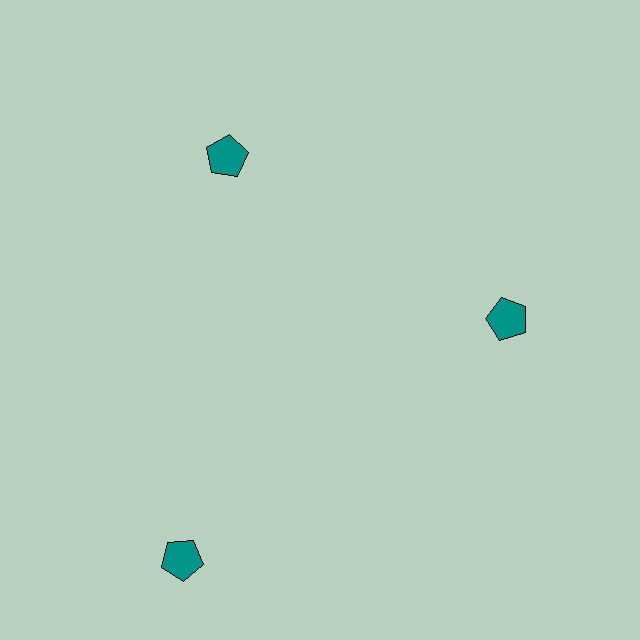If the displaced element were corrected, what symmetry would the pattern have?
It would have 3-fold rotational symmetry — the pattern would map onto itself every 120 degrees.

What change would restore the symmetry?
The symmetry would be restored by moving it inward, back onto the ring so that all 3 pentagons sit at equal angles and equal distance from the center.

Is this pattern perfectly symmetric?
No. The 3 teal pentagons are arranged in a ring, but one element near the 7 o'clock position is pushed outward from the center, breaking the 3-fold rotational symmetry.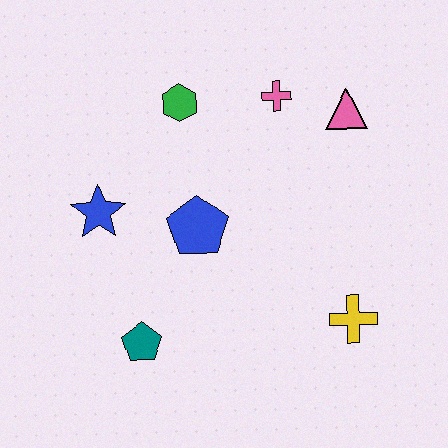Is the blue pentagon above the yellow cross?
Yes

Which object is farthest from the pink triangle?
The teal pentagon is farthest from the pink triangle.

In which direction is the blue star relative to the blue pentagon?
The blue star is to the left of the blue pentagon.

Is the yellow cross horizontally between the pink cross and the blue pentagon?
No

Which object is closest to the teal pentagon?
The blue pentagon is closest to the teal pentagon.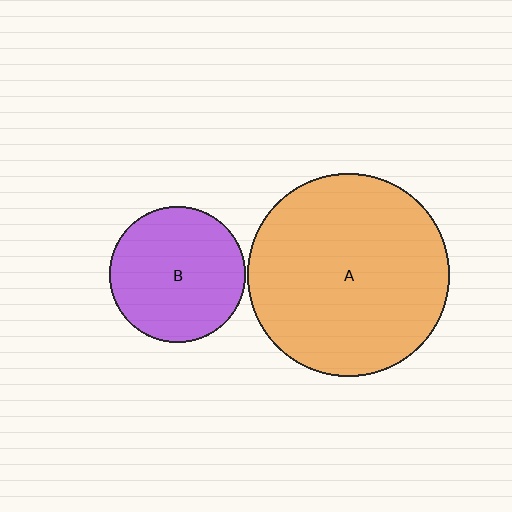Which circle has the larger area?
Circle A (orange).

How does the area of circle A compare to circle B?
Approximately 2.2 times.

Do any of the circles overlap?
No, none of the circles overlap.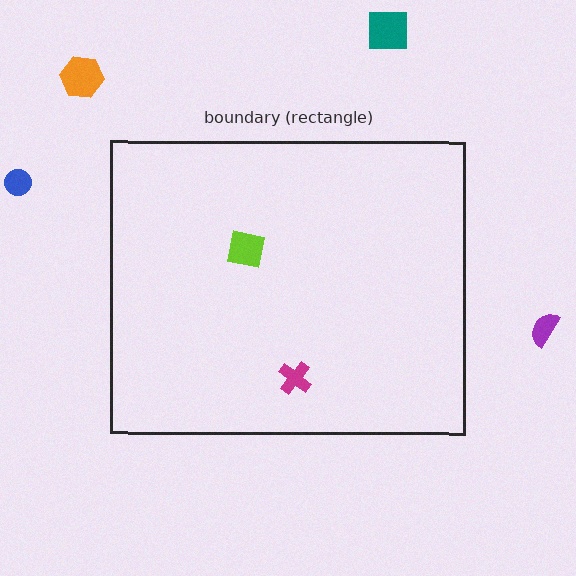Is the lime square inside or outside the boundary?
Inside.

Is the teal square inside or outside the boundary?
Outside.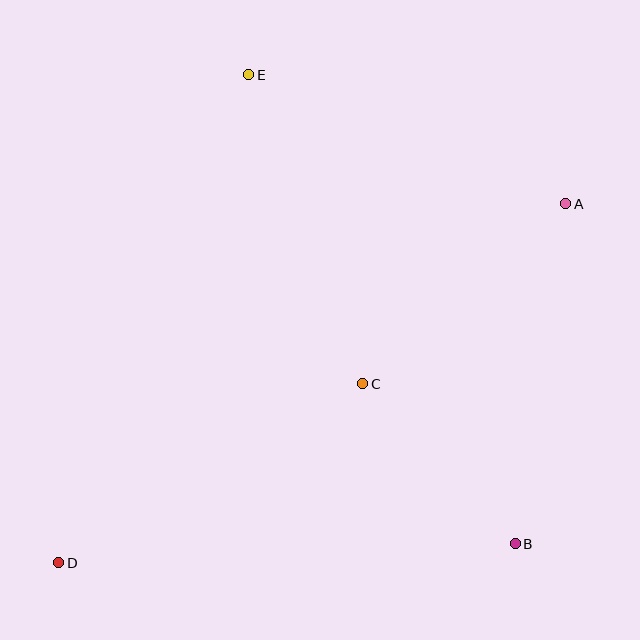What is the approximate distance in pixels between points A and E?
The distance between A and E is approximately 342 pixels.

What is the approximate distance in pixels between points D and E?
The distance between D and E is approximately 524 pixels.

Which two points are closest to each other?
Points B and C are closest to each other.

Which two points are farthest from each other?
Points A and D are farthest from each other.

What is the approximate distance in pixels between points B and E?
The distance between B and E is approximately 540 pixels.